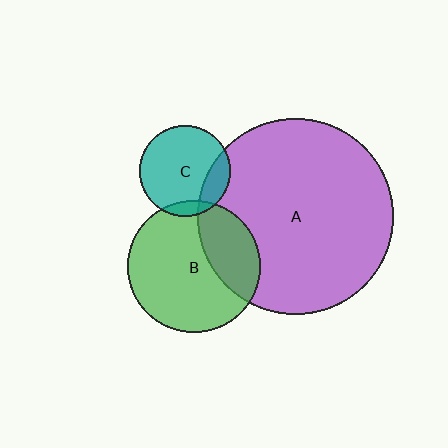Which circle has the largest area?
Circle A (purple).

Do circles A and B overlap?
Yes.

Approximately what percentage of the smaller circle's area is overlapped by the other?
Approximately 30%.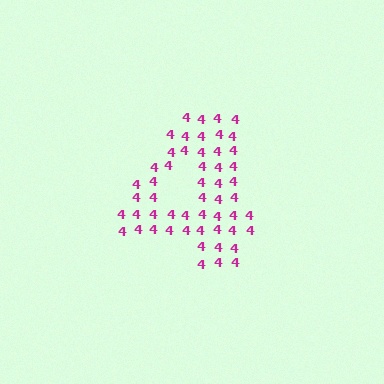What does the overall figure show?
The overall figure shows the digit 4.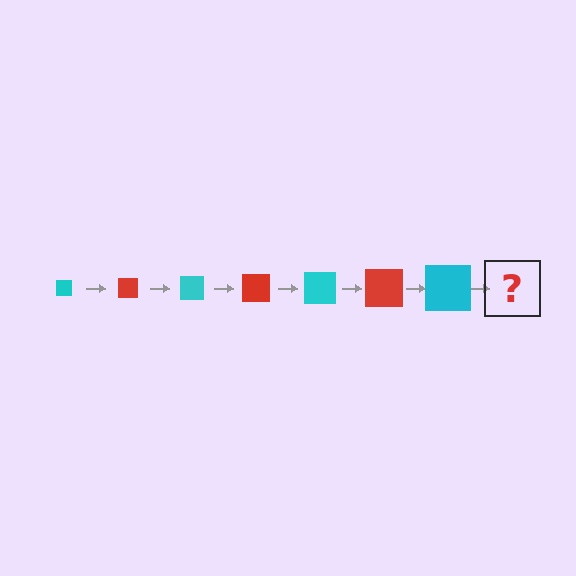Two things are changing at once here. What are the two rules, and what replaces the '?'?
The two rules are that the square grows larger each step and the color cycles through cyan and red. The '?' should be a red square, larger than the previous one.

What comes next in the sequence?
The next element should be a red square, larger than the previous one.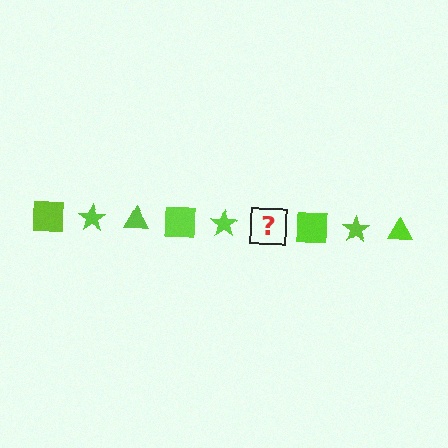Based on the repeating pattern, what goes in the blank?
The blank should be a lime triangle.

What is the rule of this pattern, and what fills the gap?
The rule is that the pattern cycles through square, star, triangle shapes in lime. The gap should be filled with a lime triangle.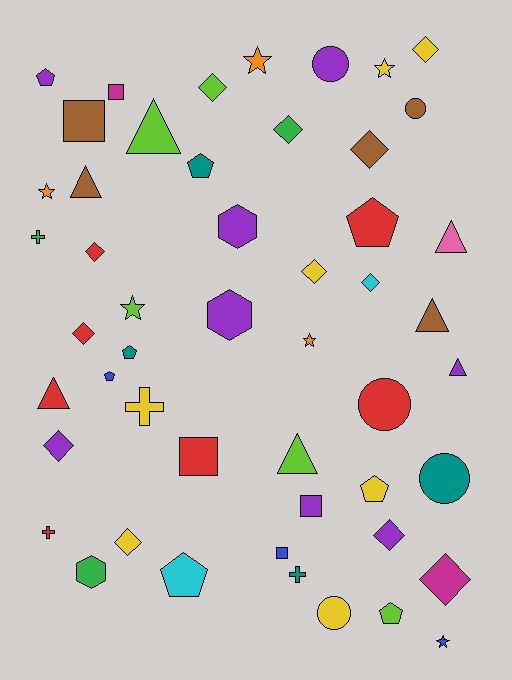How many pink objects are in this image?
There is 1 pink object.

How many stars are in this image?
There are 6 stars.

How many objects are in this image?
There are 50 objects.